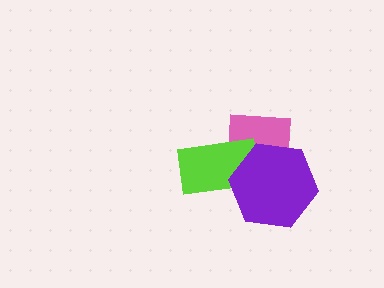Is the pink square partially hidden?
Yes, it is partially covered by another shape.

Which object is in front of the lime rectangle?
The purple hexagon is in front of the lime rectangle.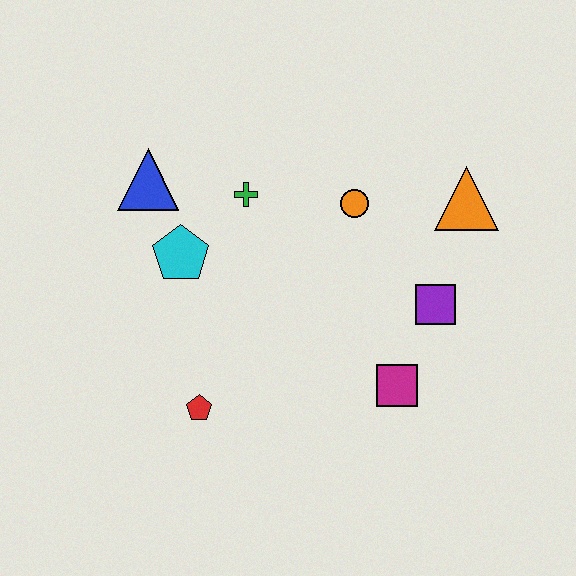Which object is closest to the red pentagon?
The cyan pentagon is closest to the red pentagon.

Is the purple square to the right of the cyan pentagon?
Yes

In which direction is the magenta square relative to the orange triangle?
The magenta square is below the orange triangle.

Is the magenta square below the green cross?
Yes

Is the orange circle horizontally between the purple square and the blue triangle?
Yes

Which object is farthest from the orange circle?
The red pentagon is farthest from the orange circle.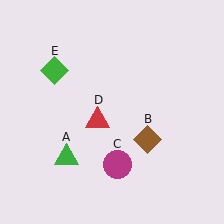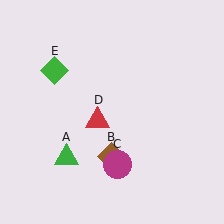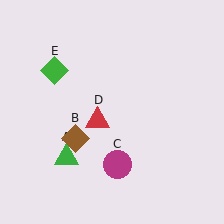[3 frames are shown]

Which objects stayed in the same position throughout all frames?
Green triangle (object A) and magenta circle (object C) and red triangle (object D) and green diamond (object E) remained stationary.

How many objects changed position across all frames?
1 object changed position: brown diamond (object B).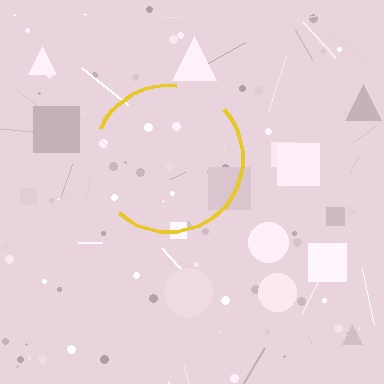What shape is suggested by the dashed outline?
The dashed outline suggests a circle.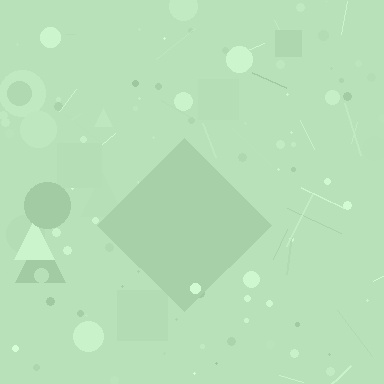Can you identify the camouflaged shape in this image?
The camouflaged shape is a diamond.